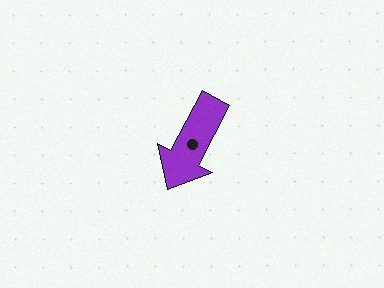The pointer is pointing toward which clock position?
Roughly 7 o'clock.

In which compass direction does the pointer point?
Southwest.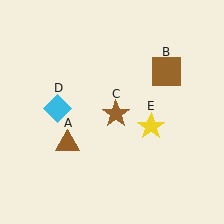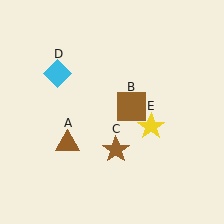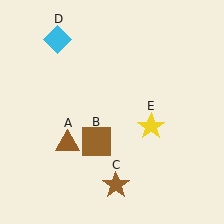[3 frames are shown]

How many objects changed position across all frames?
3 objects changed position: brown square (object B), brown star (object C), cyan diamond (object D).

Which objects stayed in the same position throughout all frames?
Brown triangle (object A) and yellow star (object E) remained stationary.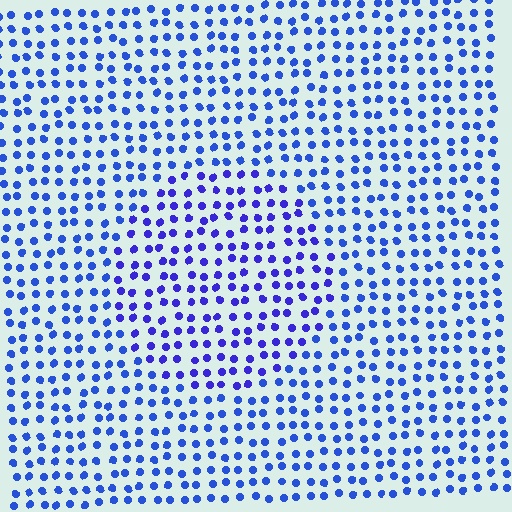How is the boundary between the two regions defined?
The boundary is defined purely by a slight shift in hue (about 20 degrees). Spacing, size, and orientation are identical on both sides.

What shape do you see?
I see a circle.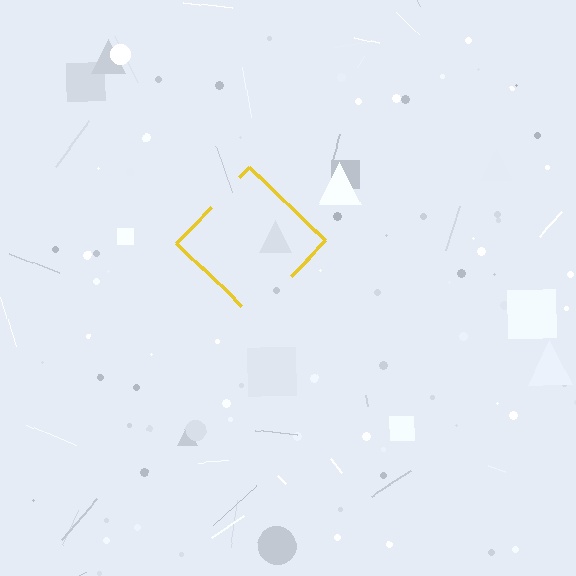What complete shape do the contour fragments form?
The contour fragments form a diamond.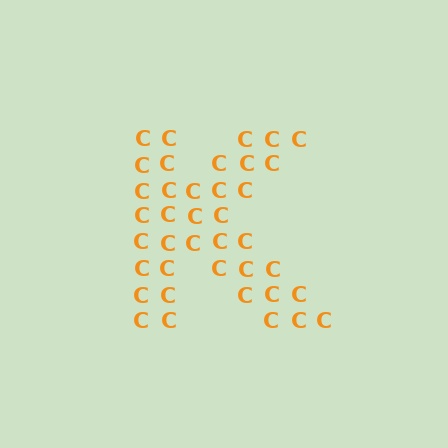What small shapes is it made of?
It is made of small letter C's.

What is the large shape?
The large shape is the letter K.